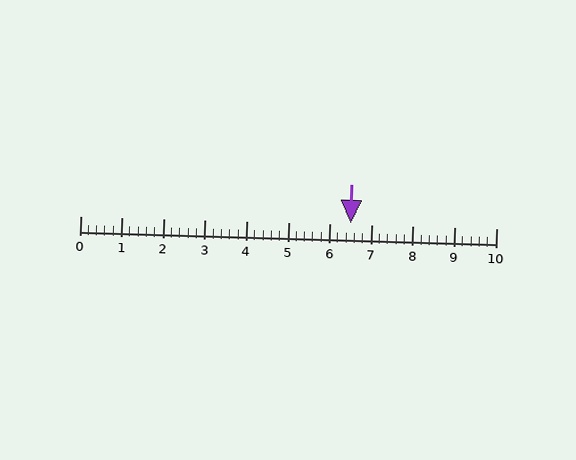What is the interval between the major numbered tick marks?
The major tick marks are spaced 1 units apart.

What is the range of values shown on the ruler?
The ruler shows values from 0 to 10.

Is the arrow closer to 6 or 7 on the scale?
The arrow is closer to 7.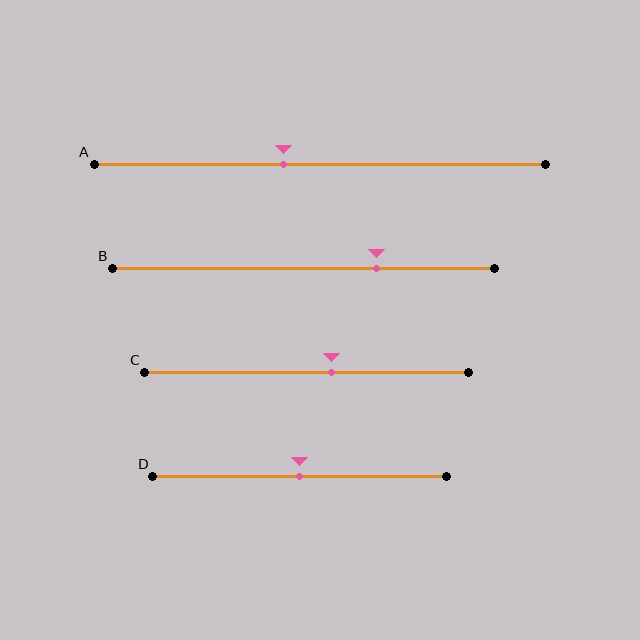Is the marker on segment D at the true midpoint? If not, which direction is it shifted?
Yes, the marker on segment D is at the true midpoint.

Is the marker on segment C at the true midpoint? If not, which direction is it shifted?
No, the marker on segment C is shifted to the right by about 8% of the segment length.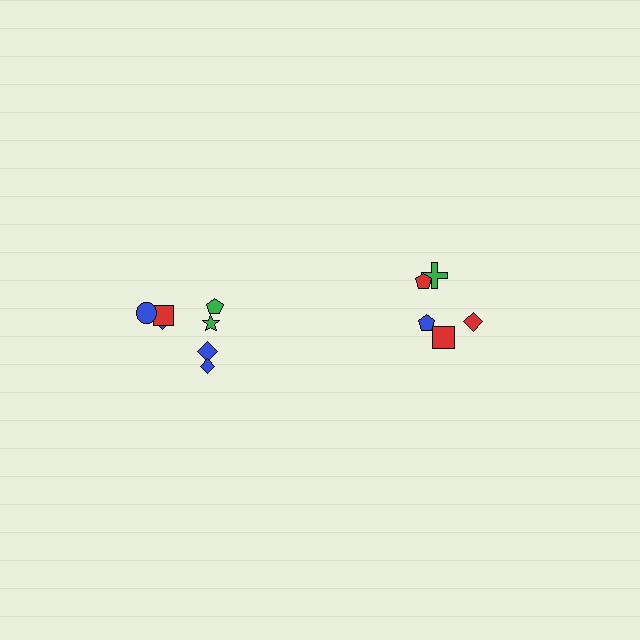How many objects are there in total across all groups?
There are 12 objects.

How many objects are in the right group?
There are 5 objects.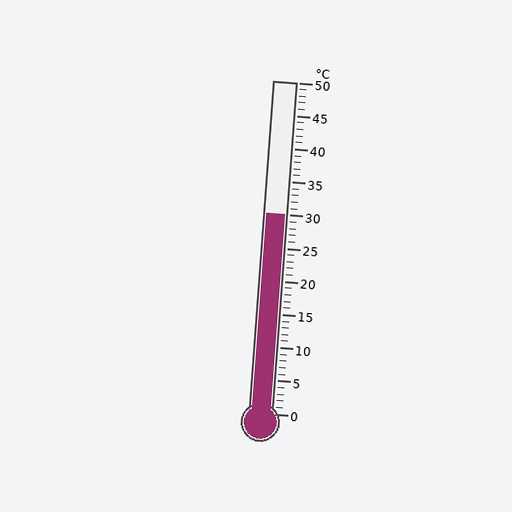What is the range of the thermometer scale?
The thermometer scale ranges from 0°C to 50°C.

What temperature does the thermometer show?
The thermometer shows approximately 30°C.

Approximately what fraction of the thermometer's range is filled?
The thermometer is filled to approximately 60% of its range.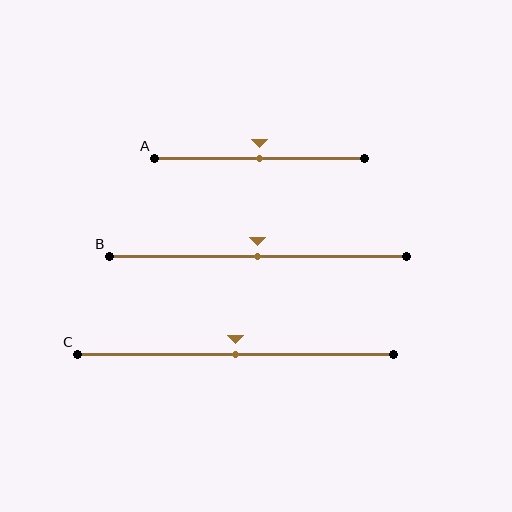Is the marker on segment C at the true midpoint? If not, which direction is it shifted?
Yes, the marker on segment C is at the true midpoint.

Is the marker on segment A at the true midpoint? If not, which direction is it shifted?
Yes, the marker on segment A is at the true midpoint.